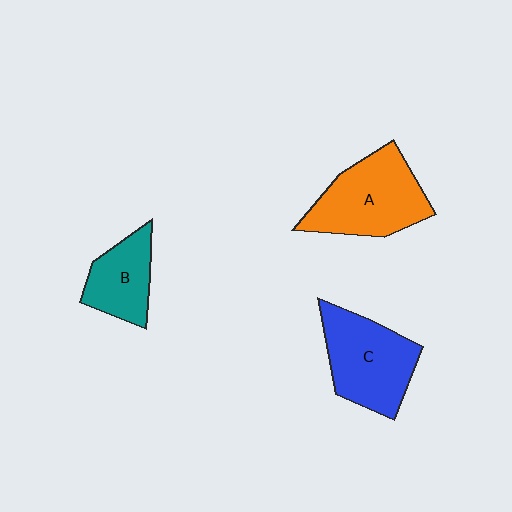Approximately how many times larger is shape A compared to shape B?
Approximately 1.6 times.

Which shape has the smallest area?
Shape B (teal).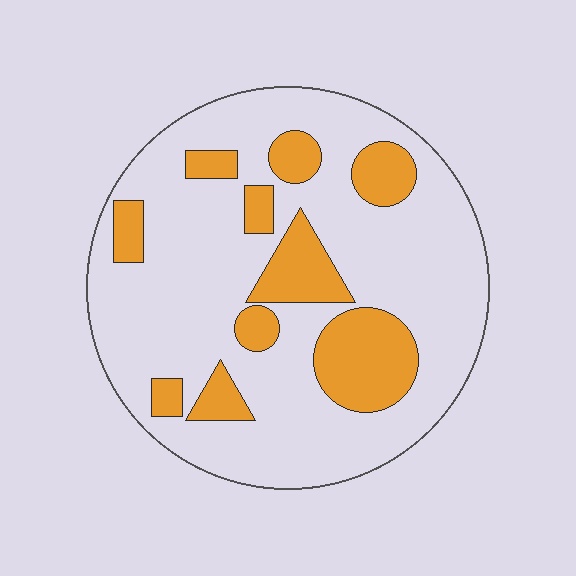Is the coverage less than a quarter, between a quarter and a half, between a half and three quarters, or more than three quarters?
Less than a quarter.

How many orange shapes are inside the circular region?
10.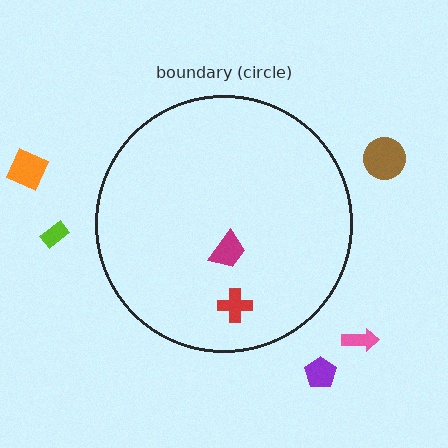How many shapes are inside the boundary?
2 inside, 5 outside.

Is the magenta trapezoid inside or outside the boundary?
Inside.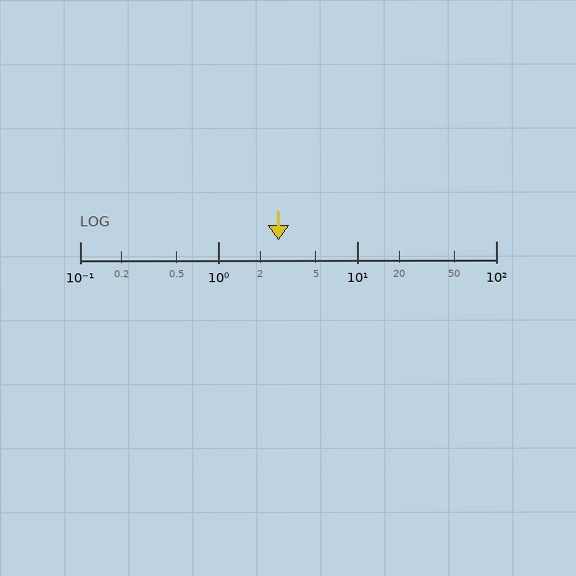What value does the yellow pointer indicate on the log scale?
The pointer indicates approximately 2.7.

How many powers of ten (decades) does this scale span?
The scale spans 3 decades, from 0.1 to 100.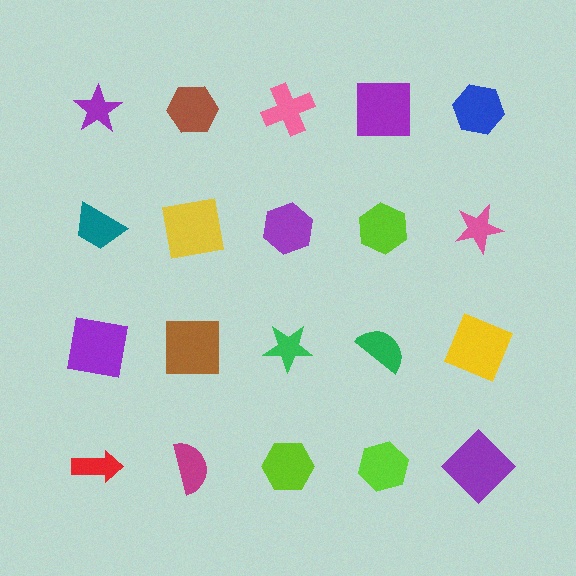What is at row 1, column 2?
A brown hexagon.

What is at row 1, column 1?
A purple star.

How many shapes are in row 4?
5 shapes.